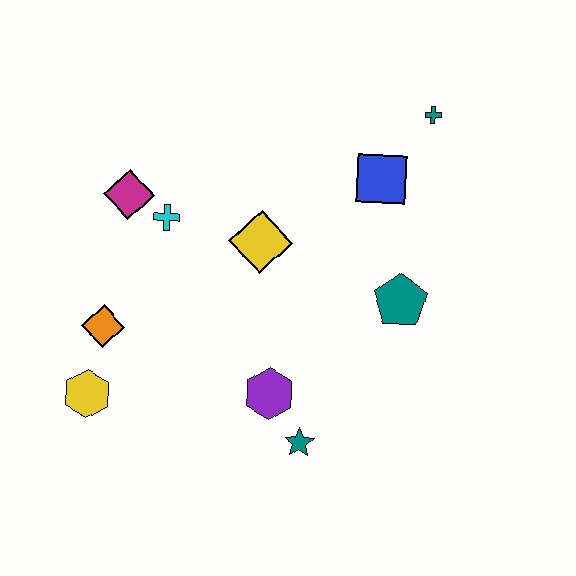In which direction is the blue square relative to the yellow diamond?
The blue square is to the right of the yellow diamond.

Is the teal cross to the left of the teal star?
No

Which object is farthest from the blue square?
The yellow hexagon is farthest from the blue square.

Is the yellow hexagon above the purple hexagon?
No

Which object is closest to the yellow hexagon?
The orange diamond is closest to the yellow hexagon.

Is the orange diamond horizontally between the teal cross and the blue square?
No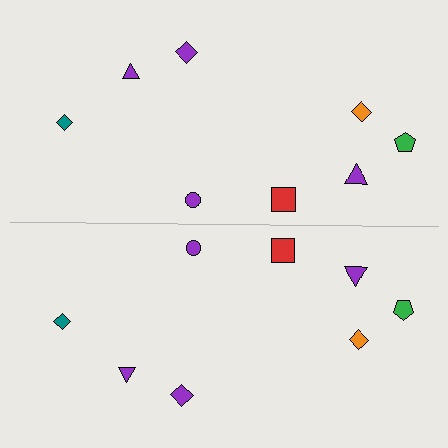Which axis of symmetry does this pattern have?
The pattern has a horizontal axis of symmetry running through the center of the image.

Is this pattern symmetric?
Yes, this pattern has bilateral (reflection) symmetry.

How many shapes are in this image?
There are 16 shapes in this image.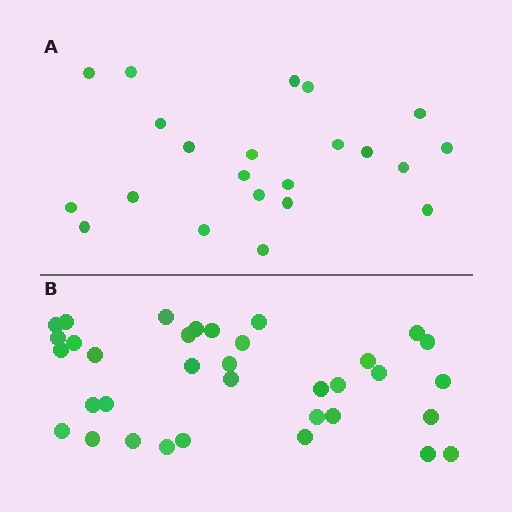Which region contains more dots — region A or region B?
Region B (the bottom region) has more dots.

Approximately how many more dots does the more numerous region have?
Region B has approximately 15 more dots than region A.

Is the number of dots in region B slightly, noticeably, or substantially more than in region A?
Region B has substantially more. The ratio is roughly 1.6 to 1.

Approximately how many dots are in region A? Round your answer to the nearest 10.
About 20 dots. (The exact count is 22, which rounds to 20.)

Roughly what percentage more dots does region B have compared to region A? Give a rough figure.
About 60% more.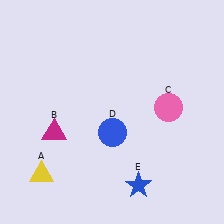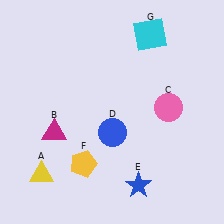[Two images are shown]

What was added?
A yellow pentagon (F), a cyan square (G) were added in Image 2.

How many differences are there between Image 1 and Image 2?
There are 2 differences between the two images.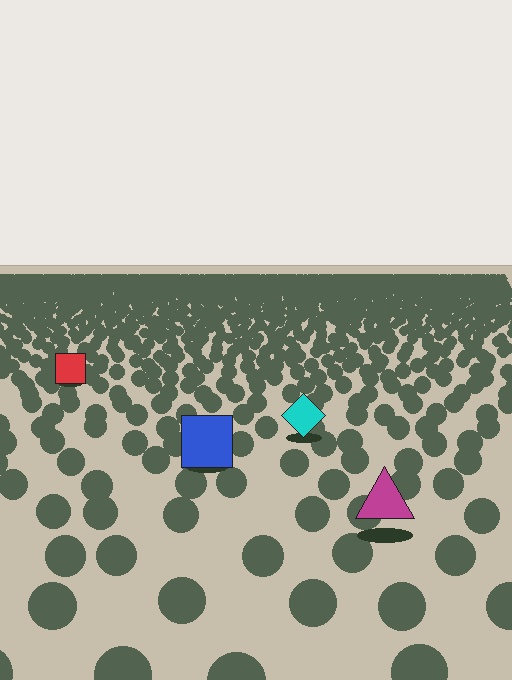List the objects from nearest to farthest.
From nearest to farthest: the magenta triangle, the blue square, the cyan diamond, the red square.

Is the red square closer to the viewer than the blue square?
No. The blue square is closer — you can tell from the texture gradient: the ground texture is coarser near it.